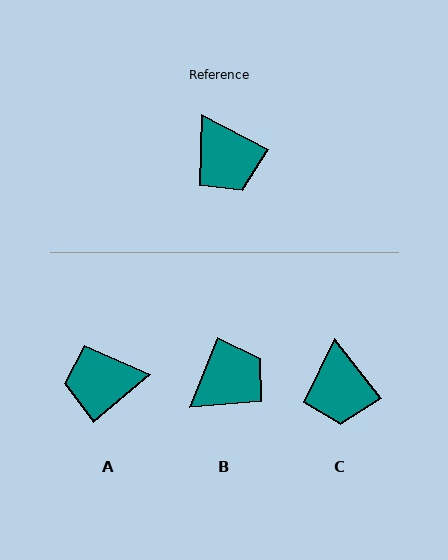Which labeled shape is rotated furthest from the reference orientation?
A, about 112 degrees away.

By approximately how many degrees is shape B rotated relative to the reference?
Approximately 97 degrees counter-clockwise.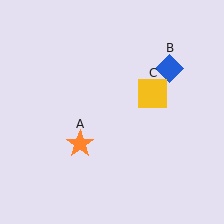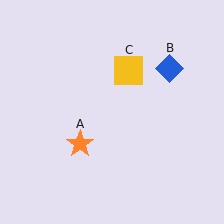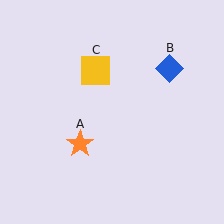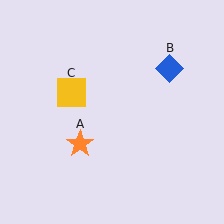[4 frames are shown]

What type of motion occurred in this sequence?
The yellow square (object C) rotated counterclockwise around the center of the scene.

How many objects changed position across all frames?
1 object changed position: yellow square (object C).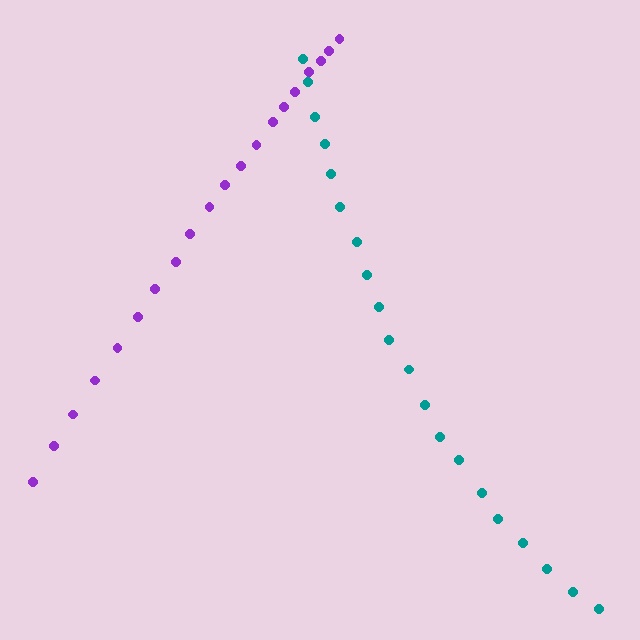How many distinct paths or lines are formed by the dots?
There are 2 distinct paths.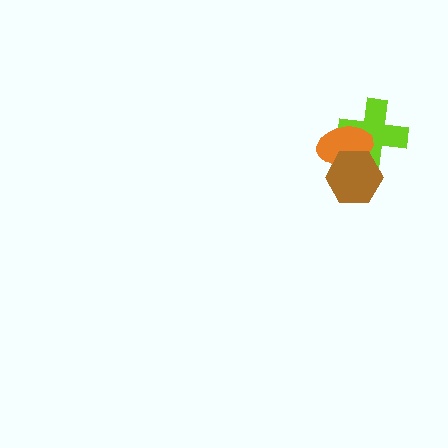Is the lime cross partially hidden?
Yes, it is partially covered by another shape.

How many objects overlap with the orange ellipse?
2 objects overlap with the orange ellipse.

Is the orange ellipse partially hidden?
Yes, it is partially covered by another shape.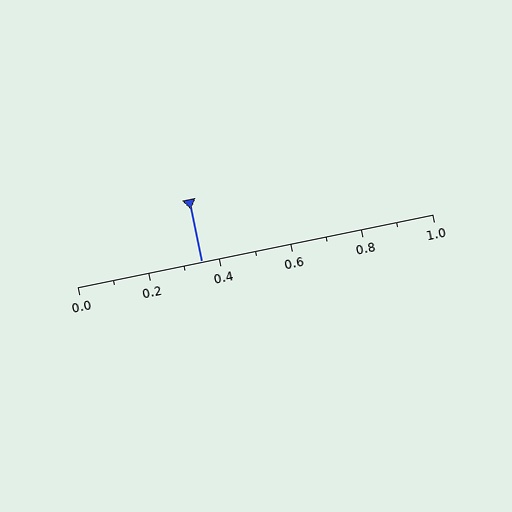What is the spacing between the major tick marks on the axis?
The major ticks are spaced 0.2 apart.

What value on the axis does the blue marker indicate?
The marker indicates approximately 0.35.